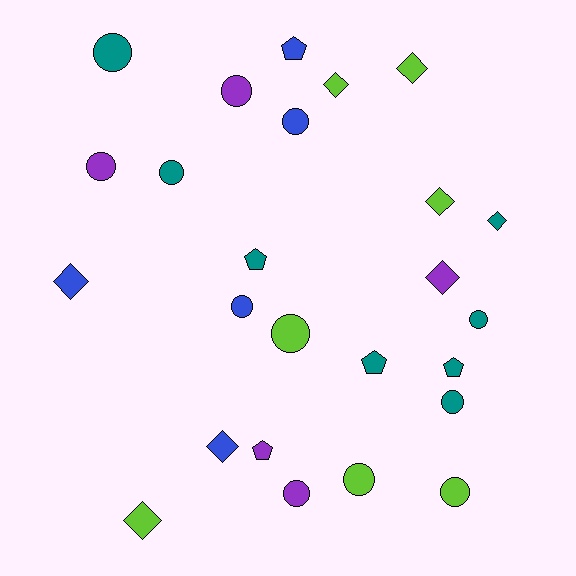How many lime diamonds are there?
There are 4 lime diamonds.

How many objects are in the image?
There are 25 objects.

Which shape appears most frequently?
Circle, with 12 objects.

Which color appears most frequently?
Teal, with 8 objects.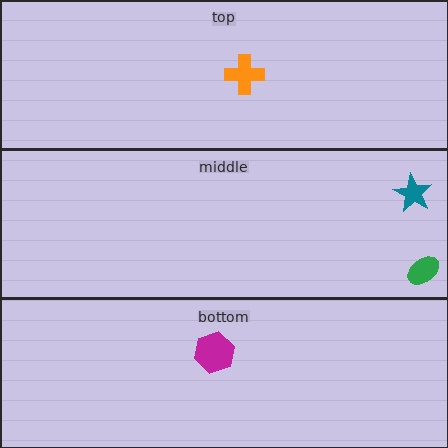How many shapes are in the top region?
1.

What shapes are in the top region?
The orange cross.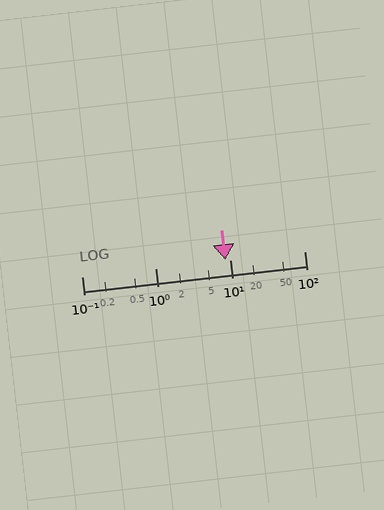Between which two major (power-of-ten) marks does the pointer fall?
The pointer is between 1 and 10.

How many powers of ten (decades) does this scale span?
The scale spans 3 decades, from 0.1 to 100.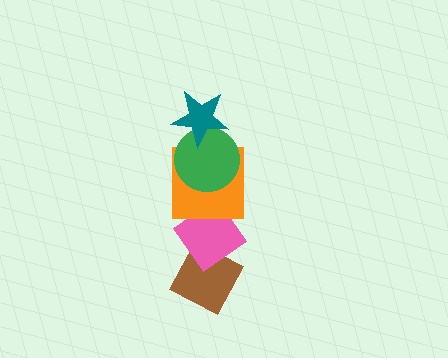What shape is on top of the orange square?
The green circle is on top of the orange square.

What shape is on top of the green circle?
The teal star is on top of the green circle.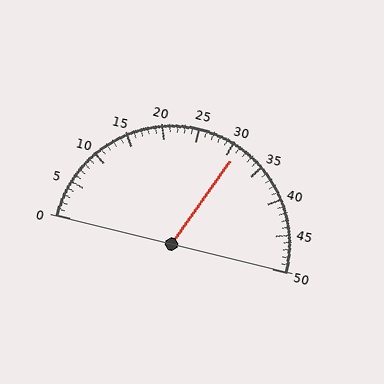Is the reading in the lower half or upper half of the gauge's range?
The reading is in the upper half of the range (0 to 50).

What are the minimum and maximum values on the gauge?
The gauge ranges from 0 to 50.